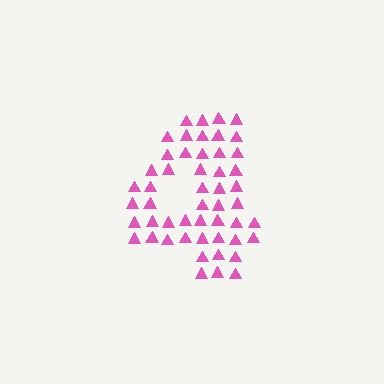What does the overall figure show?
The overall figure shows the digit 4.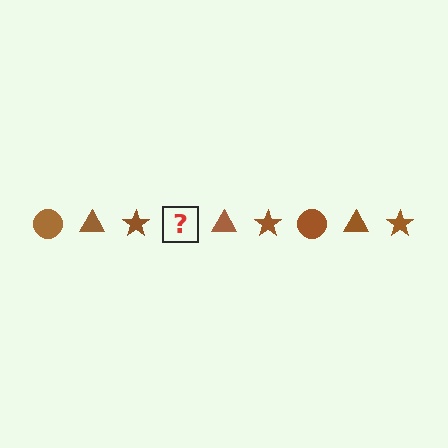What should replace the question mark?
The question mark should be replaced with a brown circle.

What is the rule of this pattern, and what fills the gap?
The rule is that the pattern cycles through circle, triangle, star shapes in brown. The gap should be filled with a brown circle.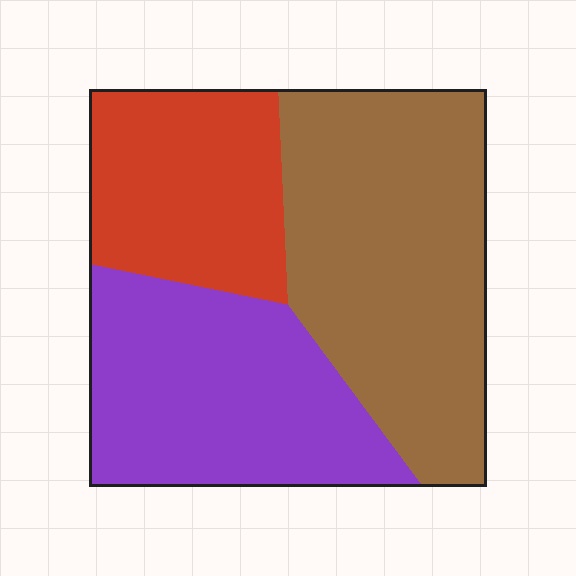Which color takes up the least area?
Red, at roughly 25%.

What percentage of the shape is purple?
Purple covers 33% of the shape.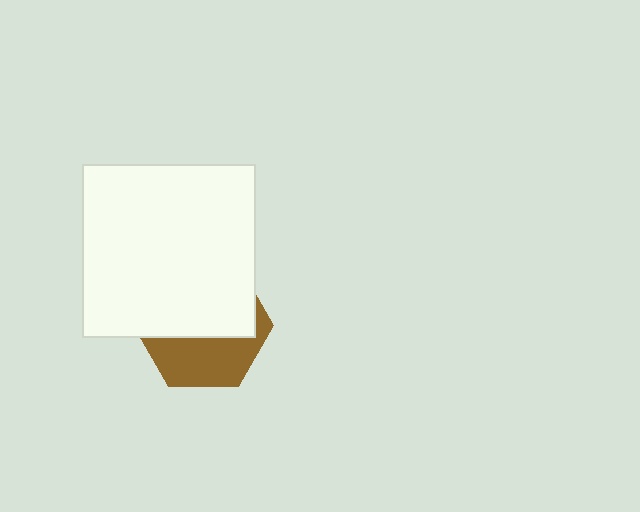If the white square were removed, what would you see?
You would see the complete brown hexagon.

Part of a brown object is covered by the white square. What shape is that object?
It is a hexagon.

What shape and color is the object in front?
The object in front is a white square.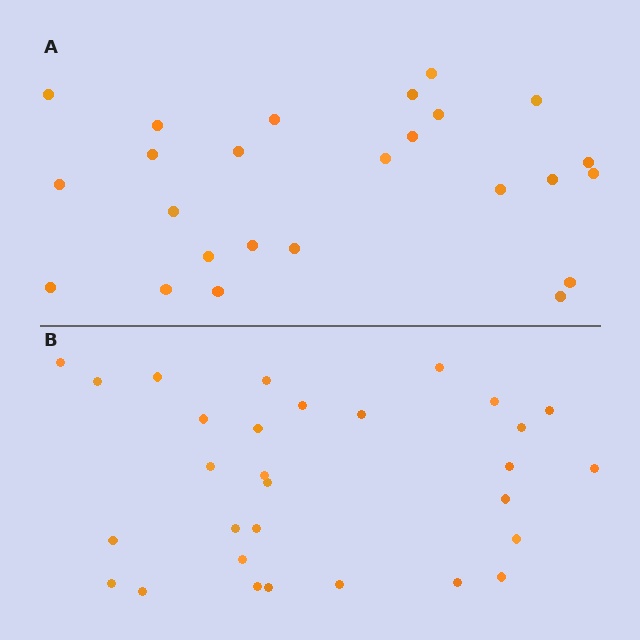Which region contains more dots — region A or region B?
Region B (the bottom region) has more dots.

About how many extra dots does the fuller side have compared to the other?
Region B has about 5 more dots than region A.